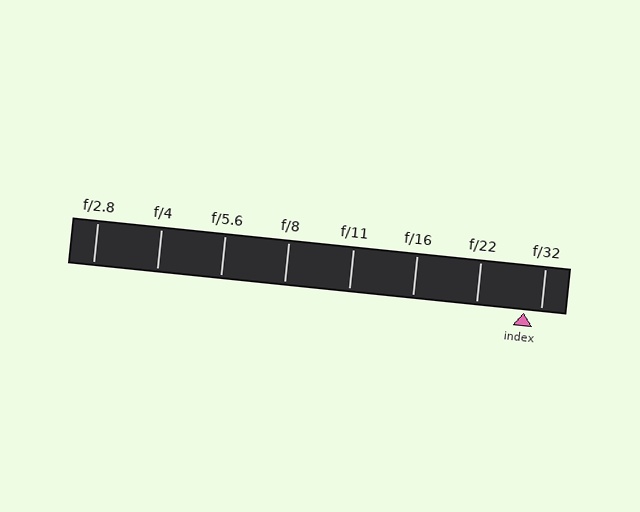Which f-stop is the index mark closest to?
The index mark is closest to f/32.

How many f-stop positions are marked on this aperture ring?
There are 8 f-stop positions marked.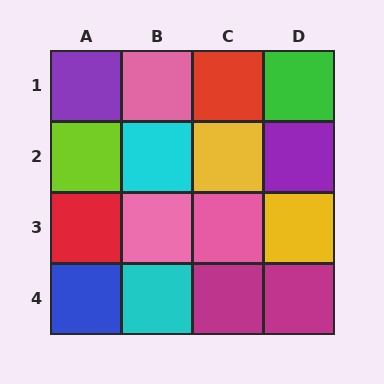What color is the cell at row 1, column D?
Green.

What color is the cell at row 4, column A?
Blue.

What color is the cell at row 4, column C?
Magenta.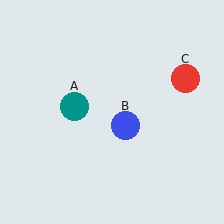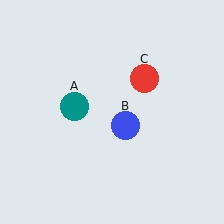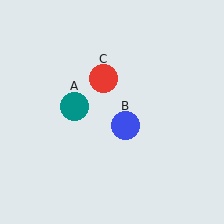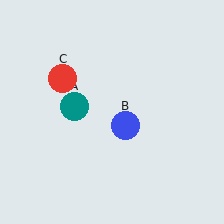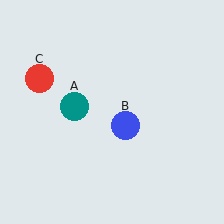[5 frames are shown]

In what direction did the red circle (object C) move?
The red circle (object C) moved left.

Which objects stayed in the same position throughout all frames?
Teal circle (object A) and blue circle (object B) remained stationary.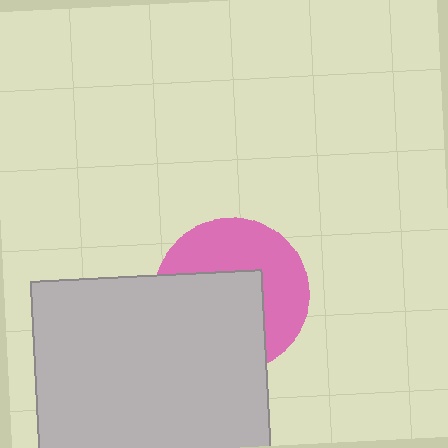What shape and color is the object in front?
The object in front is a light gray square.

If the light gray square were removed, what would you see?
You would see the complete pink circle.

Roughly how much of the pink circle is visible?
About half of it is visible (roughly 49%).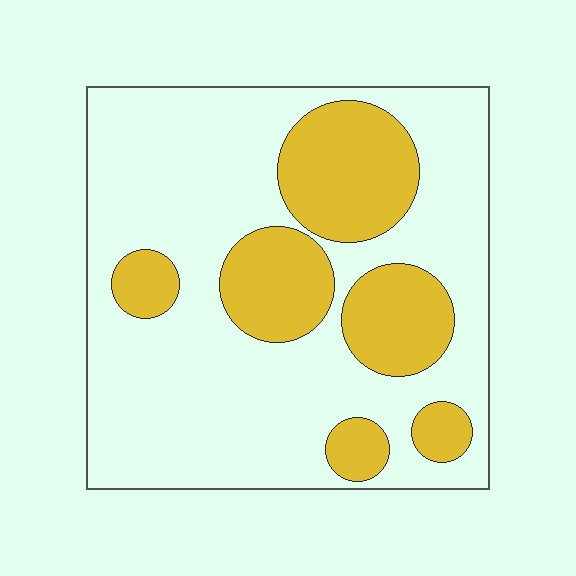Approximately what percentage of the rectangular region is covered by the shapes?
Approximately 30%.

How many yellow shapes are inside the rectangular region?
6.